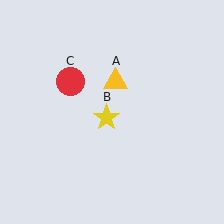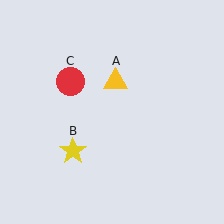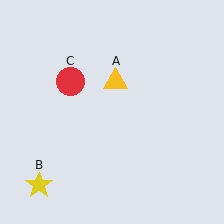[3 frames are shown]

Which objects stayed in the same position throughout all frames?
Yellow triangle (object A) and red circle (object C) remained stationary.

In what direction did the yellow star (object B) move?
The yellow star (object B) moved down and to the left.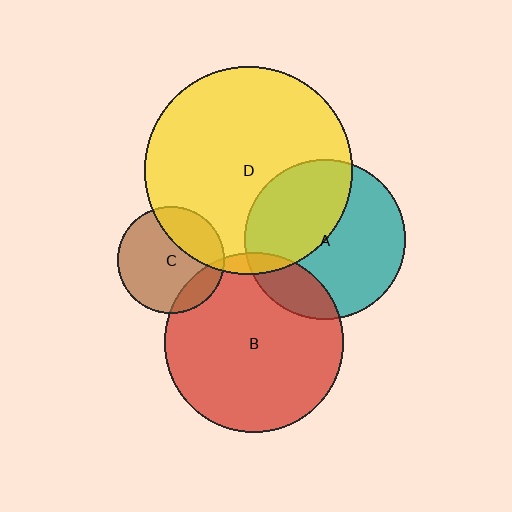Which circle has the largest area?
Circle D (yellow).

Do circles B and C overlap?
Yes.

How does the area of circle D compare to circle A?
Approximately 1.7 times.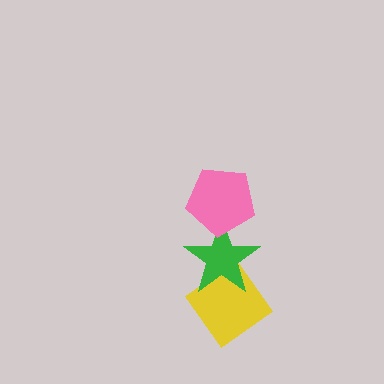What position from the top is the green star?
The green star is 2nd from the top.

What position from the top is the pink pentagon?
The pink pentagon is 1st from the top.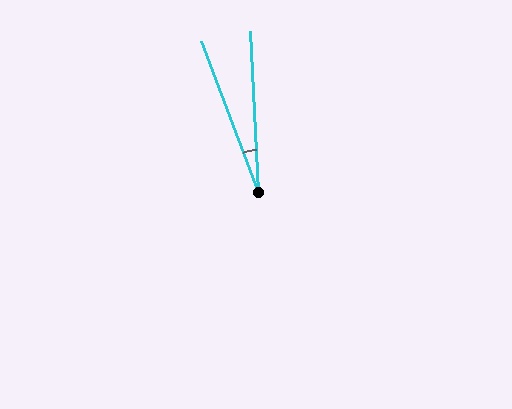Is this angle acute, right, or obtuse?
It is acute.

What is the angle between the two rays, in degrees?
Approximately 18 degrees.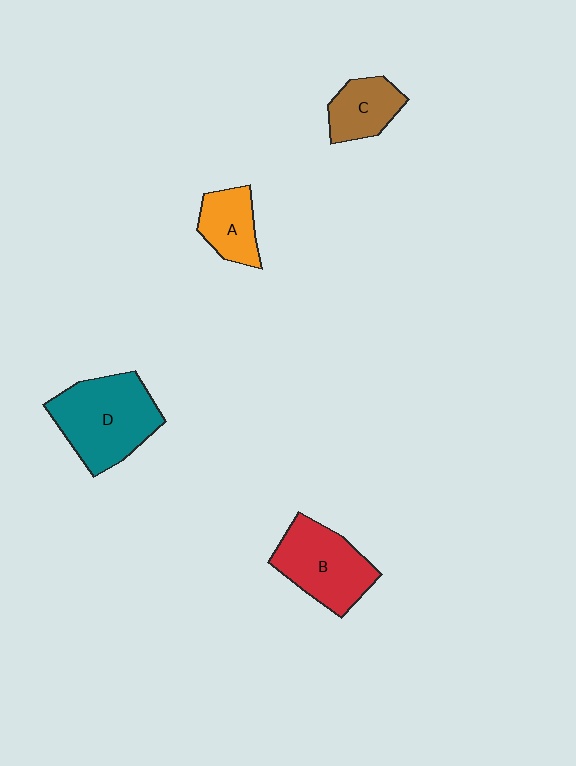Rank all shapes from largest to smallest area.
From largest to smallest: D (teal), B (red), C (brown), A (orange).